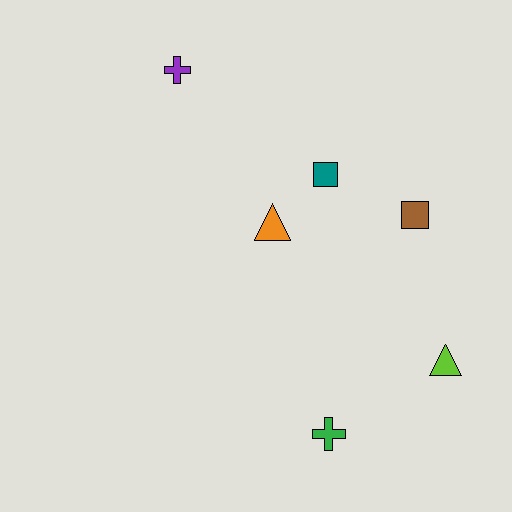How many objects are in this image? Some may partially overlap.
There are 6 objects.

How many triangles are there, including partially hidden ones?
There are 2 triangles.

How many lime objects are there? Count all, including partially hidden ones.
There is 1 lime object.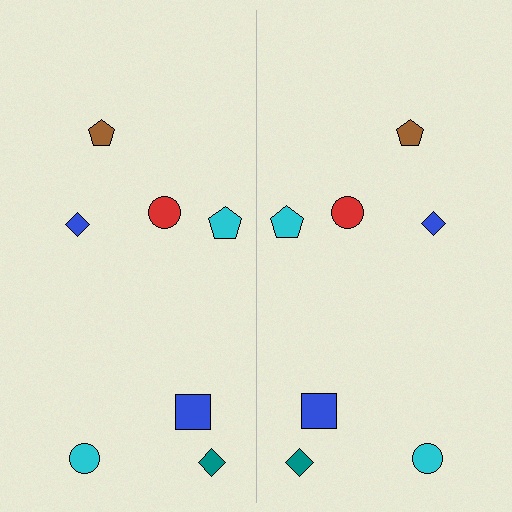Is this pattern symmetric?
Yes, this pattern has bilateral (reflection) symmetry.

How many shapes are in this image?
There are 14 shapes in this image.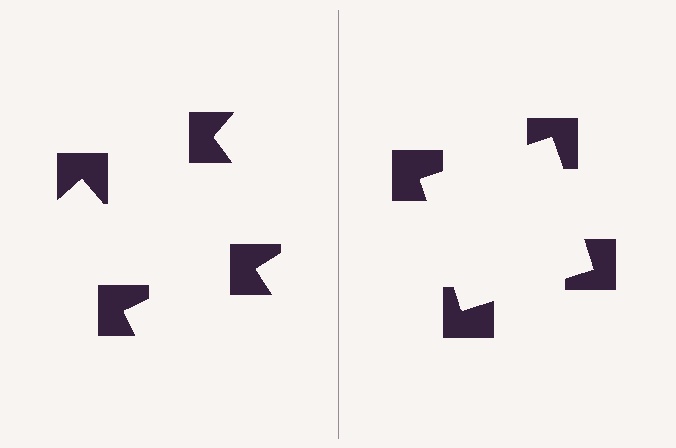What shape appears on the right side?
An illusory square.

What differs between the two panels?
The notched squares are positioned identically on both sides; only the wedge orientations differ. On the right they align to a square; on the left they are misaligned.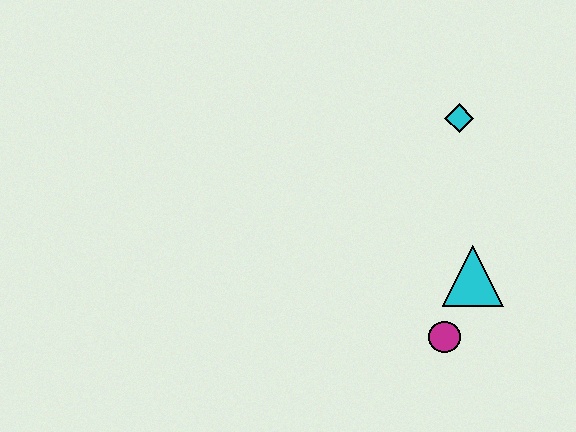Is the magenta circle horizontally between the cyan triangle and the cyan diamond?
No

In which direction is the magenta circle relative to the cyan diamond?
The magenta circle is below the cyan diamond.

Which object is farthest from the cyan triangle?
The cyan diamond is farthest from the cyan triangle.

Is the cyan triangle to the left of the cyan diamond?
No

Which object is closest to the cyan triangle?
The magenta circle is closest to the cyan triangle.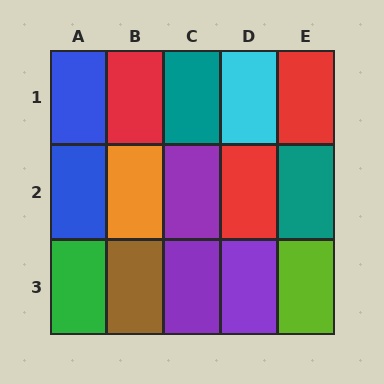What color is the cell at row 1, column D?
Cyan.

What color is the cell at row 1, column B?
Red.